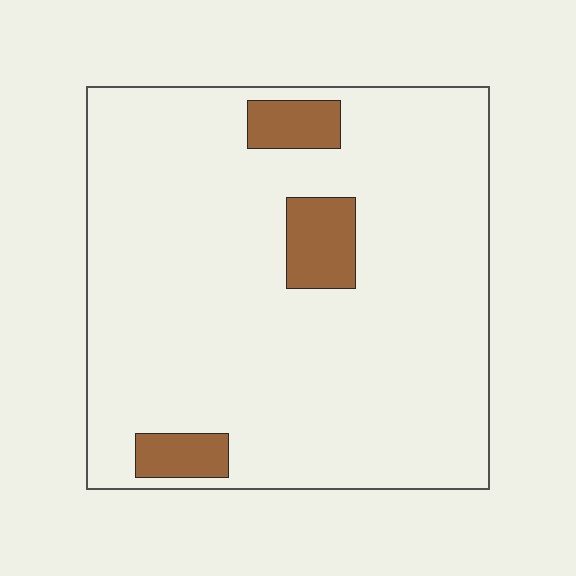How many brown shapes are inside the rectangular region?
3.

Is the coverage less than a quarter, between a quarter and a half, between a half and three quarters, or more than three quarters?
Less than a quarter.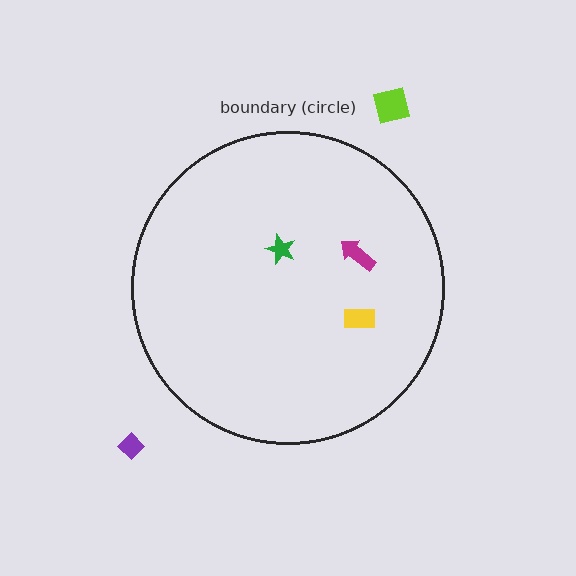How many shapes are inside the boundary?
3 inside, 2 outside.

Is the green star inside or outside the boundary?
Inside.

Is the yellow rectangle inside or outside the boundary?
Inside.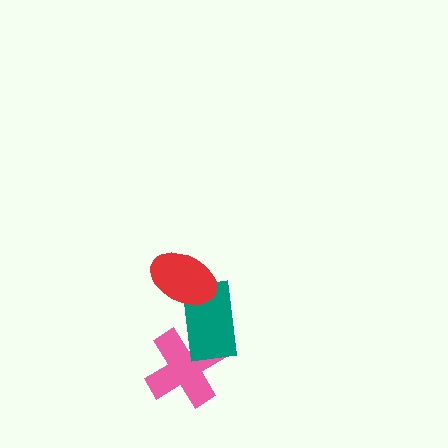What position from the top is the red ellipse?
The red ellipse is 1st from the top.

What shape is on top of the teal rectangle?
The red ellipse is on top of the teal rectangle.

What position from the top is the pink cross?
The pink cross is 3rd from the top.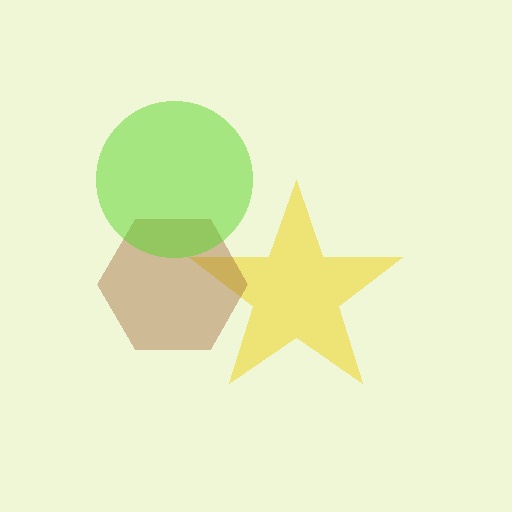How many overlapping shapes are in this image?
There are 3 overlapping shapes in the image.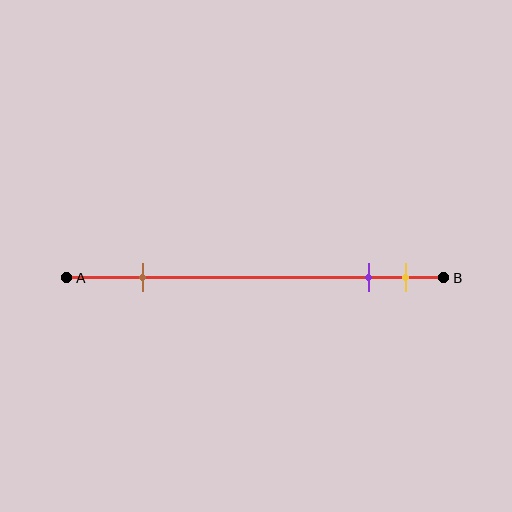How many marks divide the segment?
There are 3 marks dividing the segment.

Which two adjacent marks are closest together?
The purple and yellow marks are the closest adjacent pair.